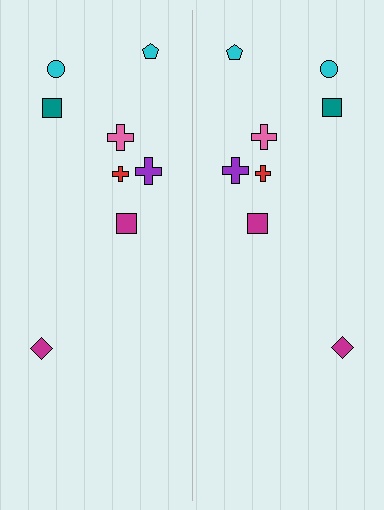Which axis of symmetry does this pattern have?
The pattern has a vertical axis of symmetry running through the center of the image.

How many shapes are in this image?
There are 16 shapes in this image.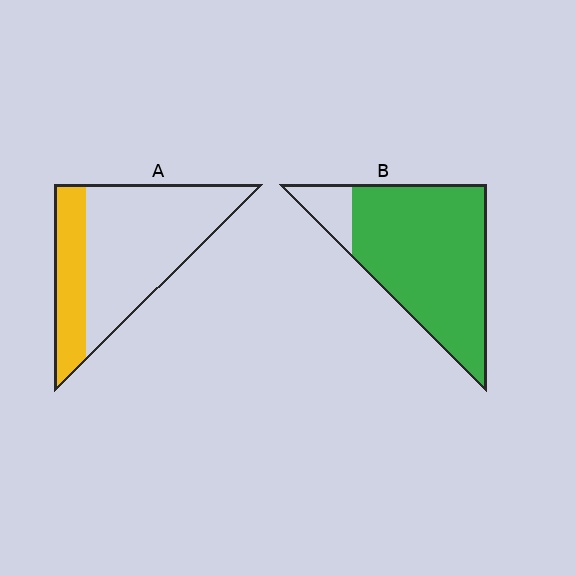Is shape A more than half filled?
No.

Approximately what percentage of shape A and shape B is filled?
A is approximately 30% and B is approximately 90%.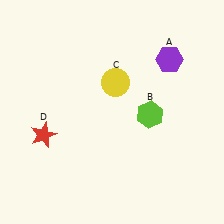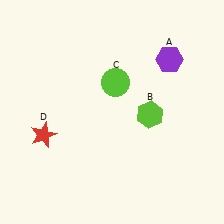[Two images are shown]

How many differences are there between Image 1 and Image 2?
There is 1 difference between the two images.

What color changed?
The circle (C) changed from yellow in Image 1 to lime in Image 2.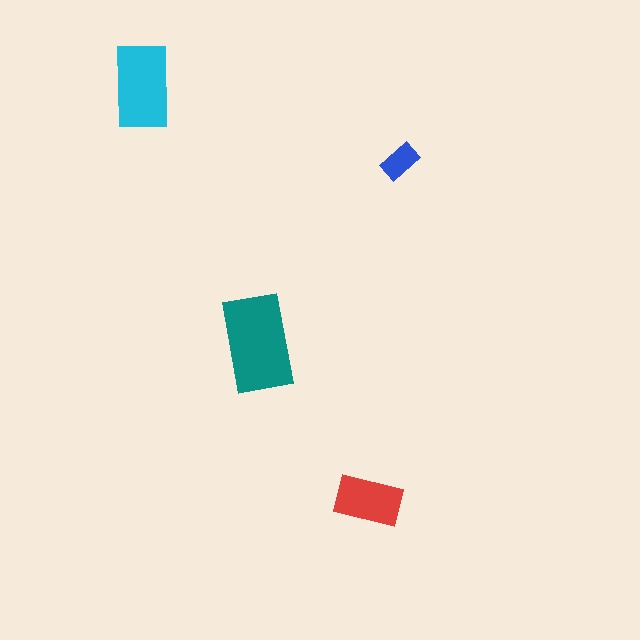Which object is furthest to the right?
The blue rectangle is rightmost.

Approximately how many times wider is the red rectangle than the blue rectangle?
About 1.5 times wider.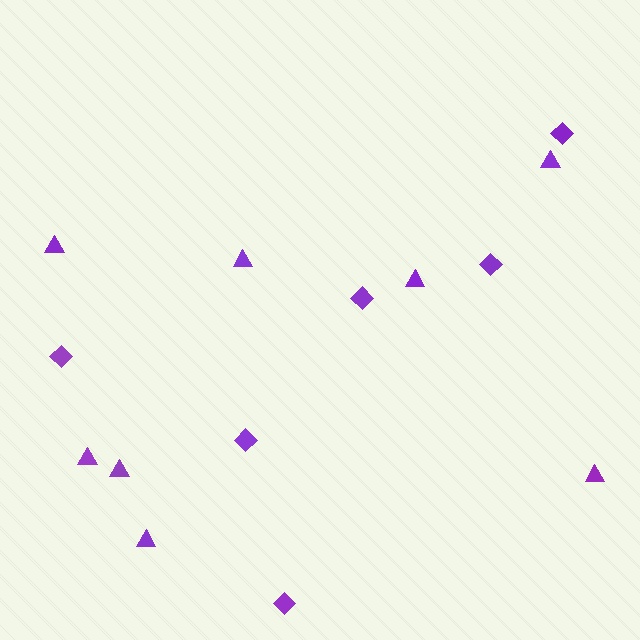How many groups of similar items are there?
There are 2 groups: one group of diamonds (6) and one group of triangles (8).